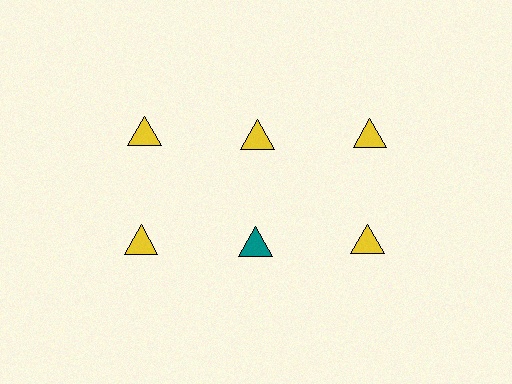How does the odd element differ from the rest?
It has a different color: teal instead of yellow.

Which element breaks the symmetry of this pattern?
The teal triangle in the second row, second from left column breaks the symmetry. All other shapes are yellow triangles.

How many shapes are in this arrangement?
There are 6 shapes arranged in a grid pattern.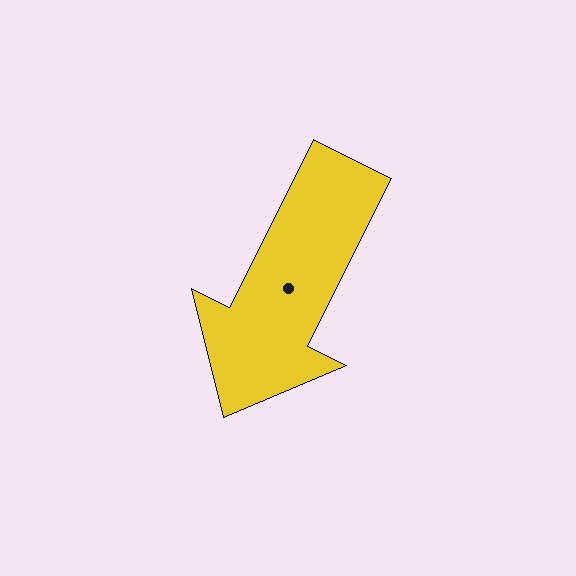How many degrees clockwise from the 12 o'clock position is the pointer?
Approximately 207 degrees.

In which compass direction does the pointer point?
Southwest.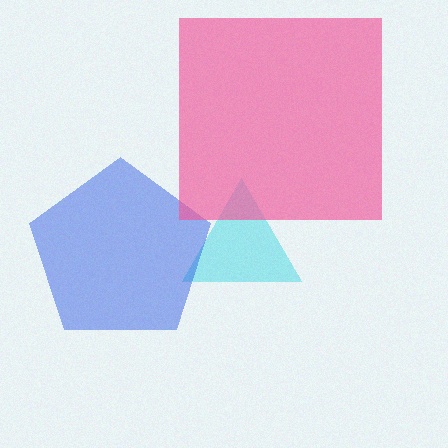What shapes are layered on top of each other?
The layered shapes are: a cyan triangle, a blue pentagon, a pink square.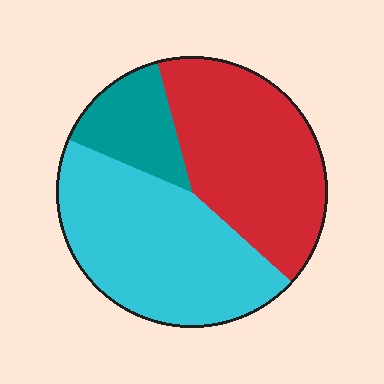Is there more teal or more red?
Red.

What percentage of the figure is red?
Red takes up about two fifths (2/5) of the figure.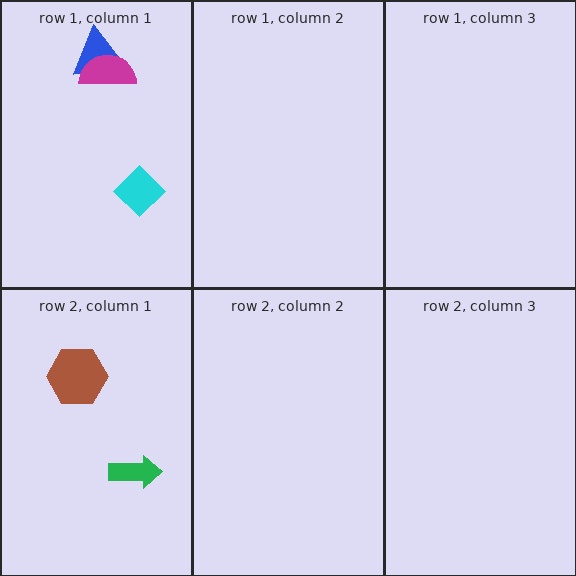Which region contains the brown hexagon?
The row 2, column 1 region.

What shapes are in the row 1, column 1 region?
The blue triangle, the cyan diamond, the magenta semicircle.